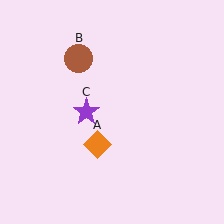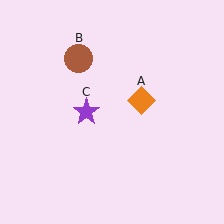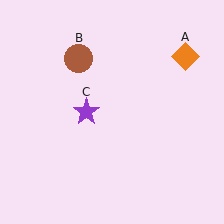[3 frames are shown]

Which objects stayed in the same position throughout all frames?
Brown circle (object B) and purple star (object C) remained stationary.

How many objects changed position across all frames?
1 object changed position: orange diamond (object A).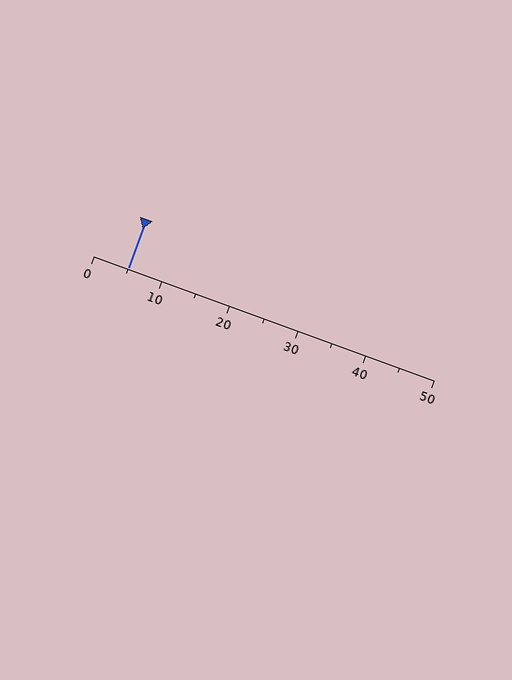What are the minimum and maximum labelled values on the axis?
The axis runs from 0 to 50.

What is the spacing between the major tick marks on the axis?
The major ticks are spaced 10 apart.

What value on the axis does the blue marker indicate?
The marker indicates approximately 5.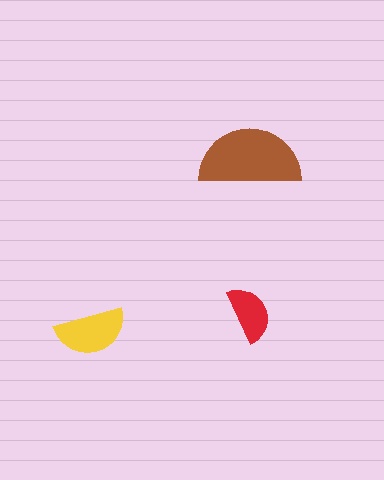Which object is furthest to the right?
The red semicircle is rightmost.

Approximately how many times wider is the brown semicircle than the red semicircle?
About 2 times wider.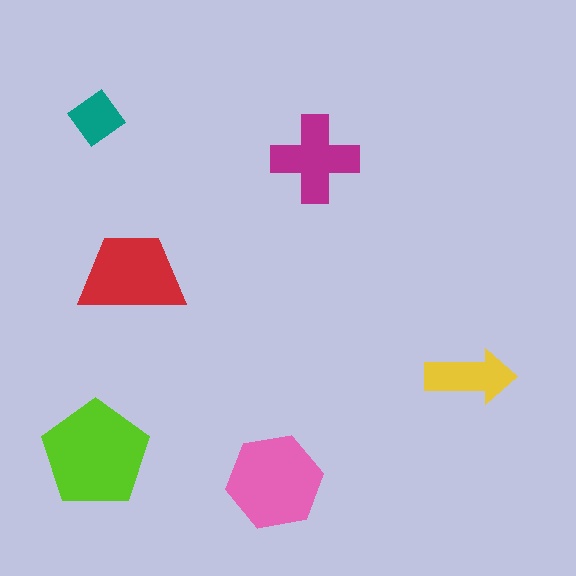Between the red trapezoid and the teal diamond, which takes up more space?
The red trapezoid.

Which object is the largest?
The lime pentagon.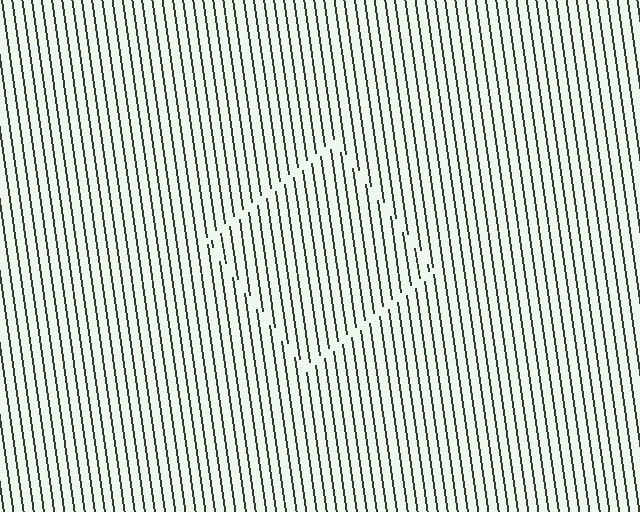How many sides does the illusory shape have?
4 sides — the line-ends trace a square.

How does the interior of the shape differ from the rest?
The interior of the shape contains the same grating, shifted by half a period — the contour is defined by the phase discontinuity where line-ends from the inner and outer gratings abut.